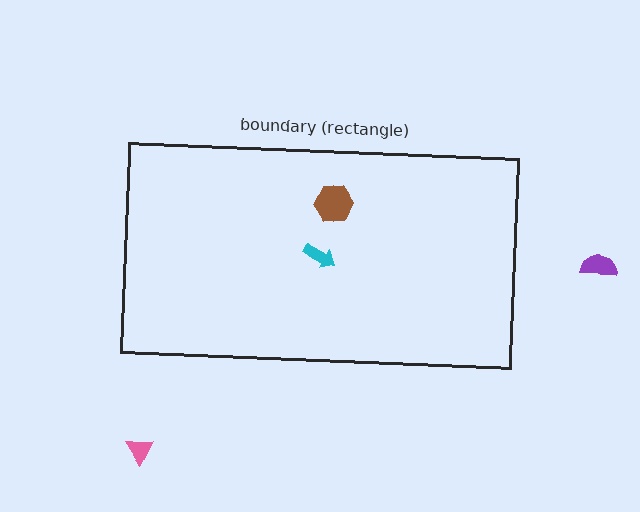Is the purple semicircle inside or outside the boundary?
Outside.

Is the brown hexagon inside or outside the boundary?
Inside.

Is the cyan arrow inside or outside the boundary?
Inside.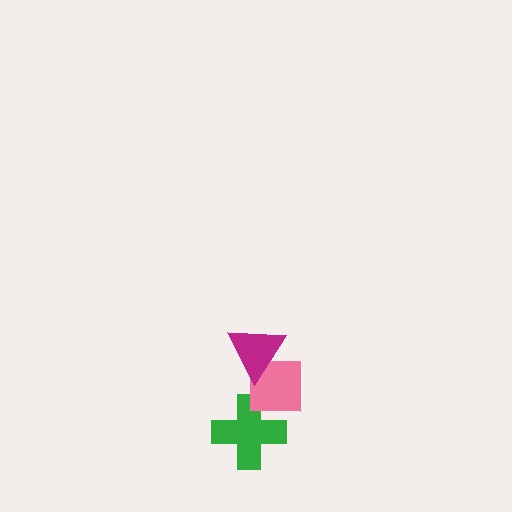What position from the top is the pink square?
The pink square is 2nd from the top.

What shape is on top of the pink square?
The magenta triangle is on top of the pink square.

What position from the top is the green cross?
The green cross is 3rd from the top.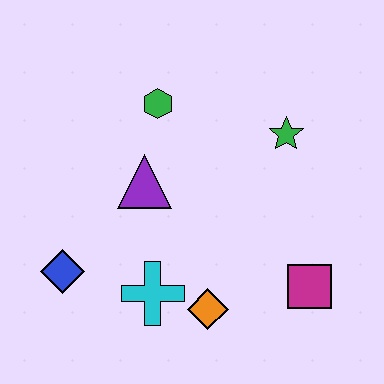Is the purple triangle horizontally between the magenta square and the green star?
No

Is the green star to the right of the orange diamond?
Yes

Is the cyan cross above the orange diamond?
Yes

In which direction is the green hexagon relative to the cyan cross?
The green hexagon is above the cyan cross.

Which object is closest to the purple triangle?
The green hexagon is closest to the purple triangle.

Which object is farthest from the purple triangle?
The magenta square is farthest from the purple triangle.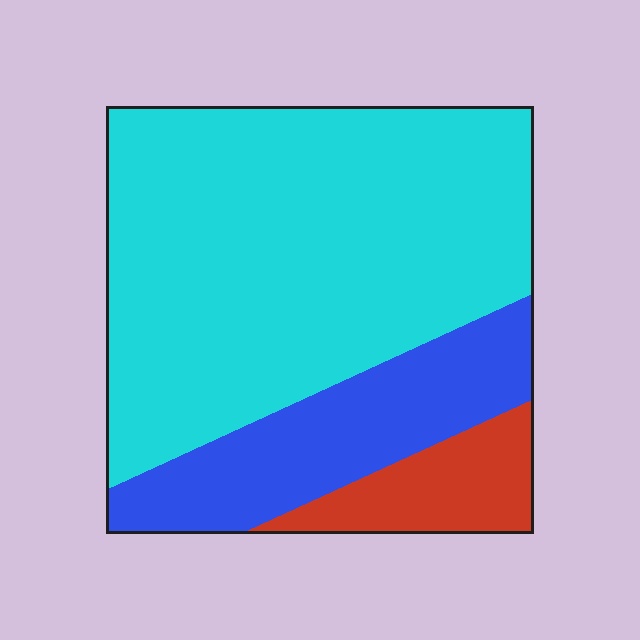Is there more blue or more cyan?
Cyan.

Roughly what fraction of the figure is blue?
Blue takes up about one fifth (1/5) of the figure.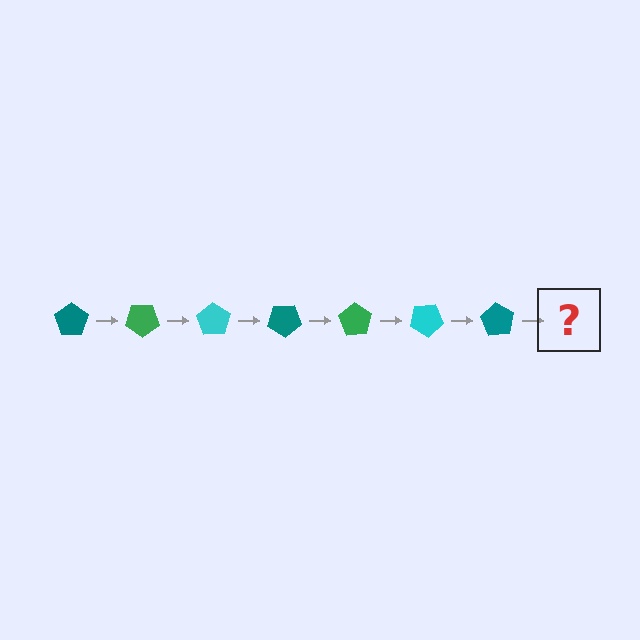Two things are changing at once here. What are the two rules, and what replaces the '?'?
The two rules are that it rotates 35 degrees each step and the color cycles through teal, green, and cyan. The '?' should be a green pentagon, rotated 245 degrees from the start.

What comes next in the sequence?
The next element should be a green pentagon, rotated 245 degrees from the start.